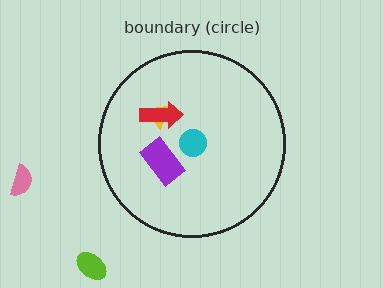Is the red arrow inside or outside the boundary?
Inside.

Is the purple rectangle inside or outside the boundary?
Inside.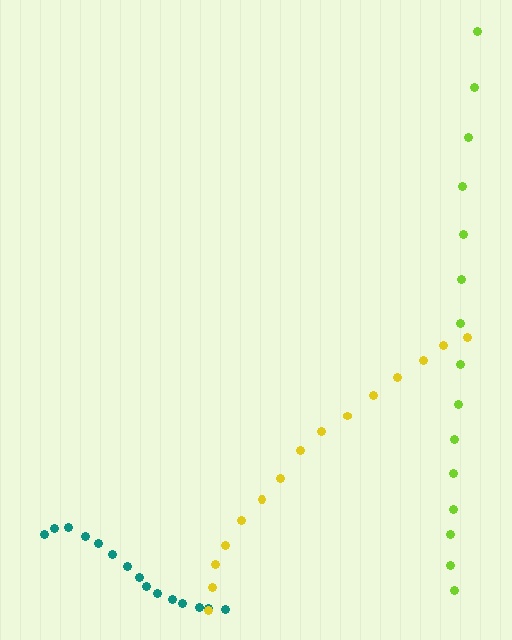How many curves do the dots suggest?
There are 3 distinct paths.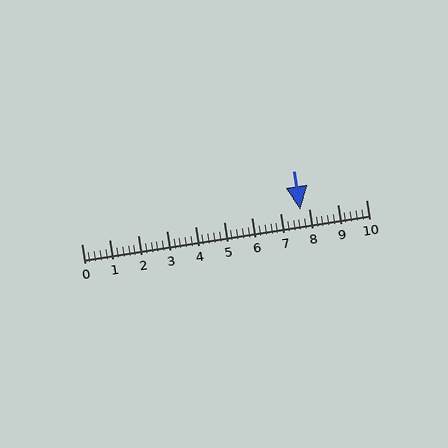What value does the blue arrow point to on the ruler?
The blue arrow points to approximately 7.7.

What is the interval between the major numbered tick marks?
The major tick marks are spaced 1 units apart.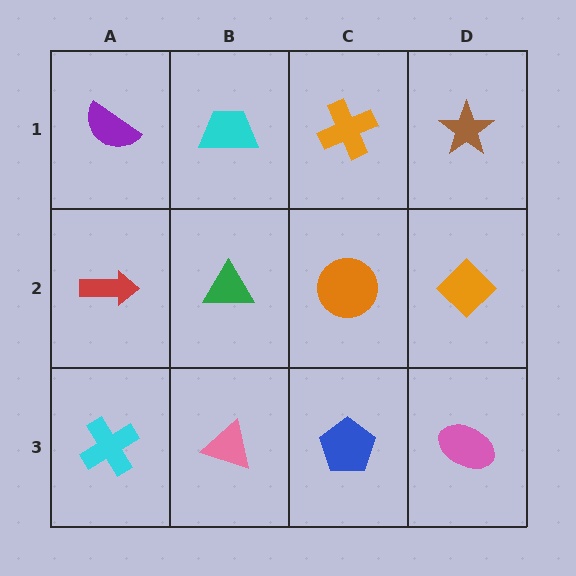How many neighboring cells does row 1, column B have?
3.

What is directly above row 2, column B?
A cyan trapezoid.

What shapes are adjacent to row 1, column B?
A green triangle (row 2, column B), a purple semicircle (row 1, column A), an orange cross (row 1, column C).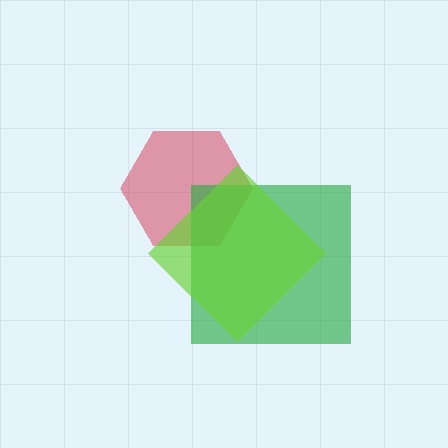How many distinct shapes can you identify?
There are 3 distinct shapes: a red hexagon, a green square, a lime diamond.